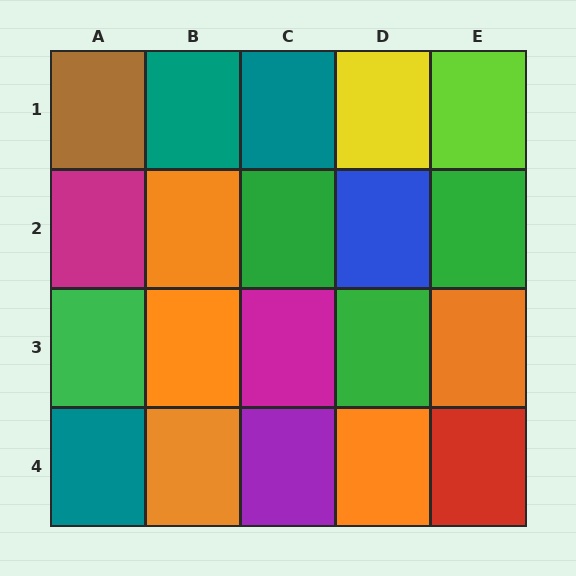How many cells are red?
1 cell is red.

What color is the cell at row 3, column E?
Orange.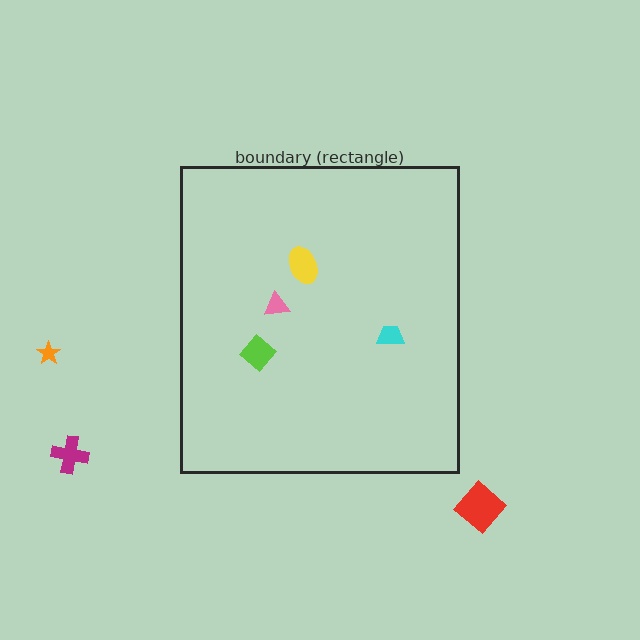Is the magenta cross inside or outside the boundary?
Outside.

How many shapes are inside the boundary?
4 inside, 3 outside.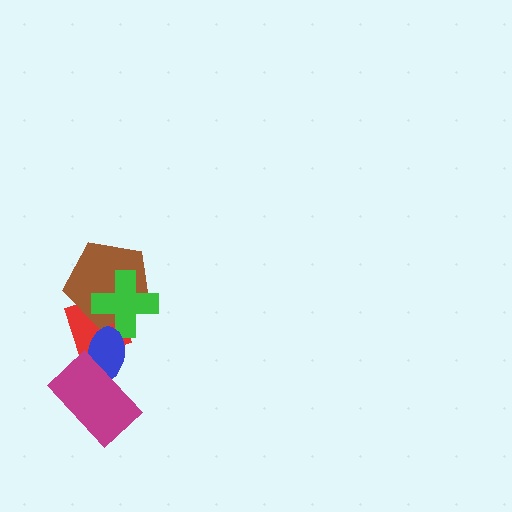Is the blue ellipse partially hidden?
Yes, it is partially covered by another shape.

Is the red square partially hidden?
Yes, it is partially covered by another shape.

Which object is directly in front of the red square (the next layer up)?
The brown pentagon is directly in front of the red square.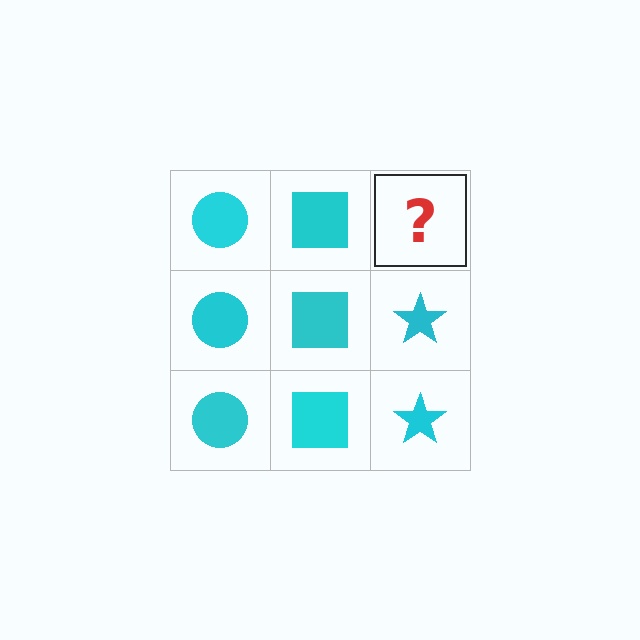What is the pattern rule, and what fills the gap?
The rule is that each column has a consistent shape. The gap should be filled with a cyan star.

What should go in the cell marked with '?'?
The missing cell should contain a cyan star.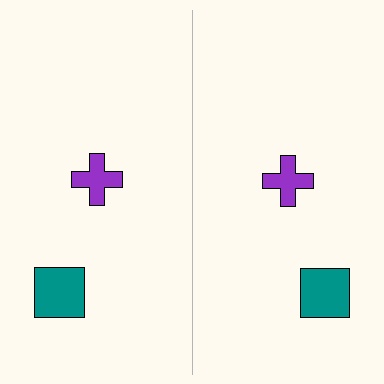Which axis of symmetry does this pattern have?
The pattern has a vertical axis of symmetry running through the center of the image.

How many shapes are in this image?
There are 4 shapes in this image.